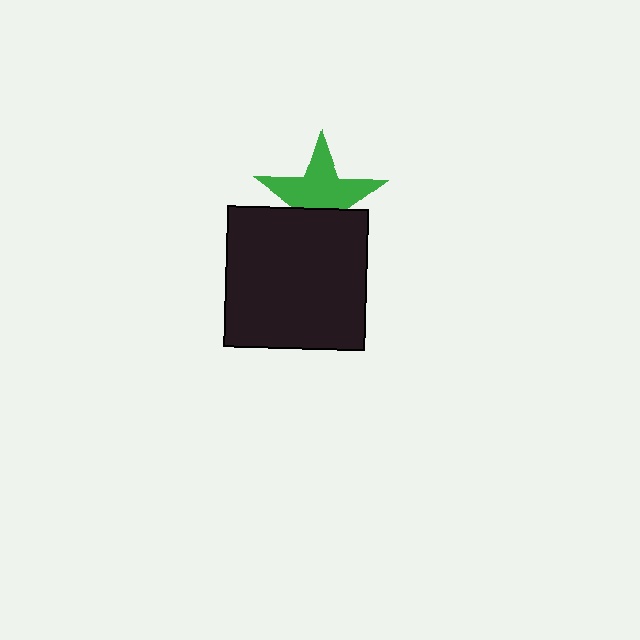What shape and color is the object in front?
The object in front is a black square.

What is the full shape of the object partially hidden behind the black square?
The partially hidden object is a green star.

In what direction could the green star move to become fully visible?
The green star could move up. That would shift it out from behind the black square entirely.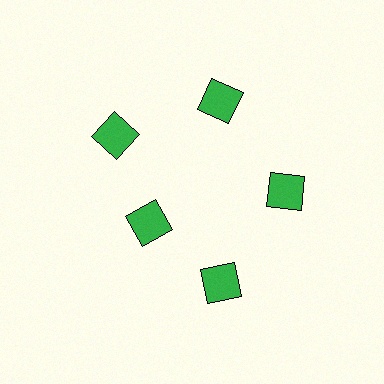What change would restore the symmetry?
The symmetry would be restored by moving it outward, back onto the ring so that all 5 diamonds sit at equal angles and equal distance from the center.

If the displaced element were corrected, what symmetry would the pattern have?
It would have 5-fold rotational symmetry — the pattern would map onto itself every 72 degrees.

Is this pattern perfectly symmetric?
No. The 5 green diamonds are arranged in a ring, but one element near the 8 o'clock position is pulled inward toward the center, breaking the 5-fold rotational symmetry.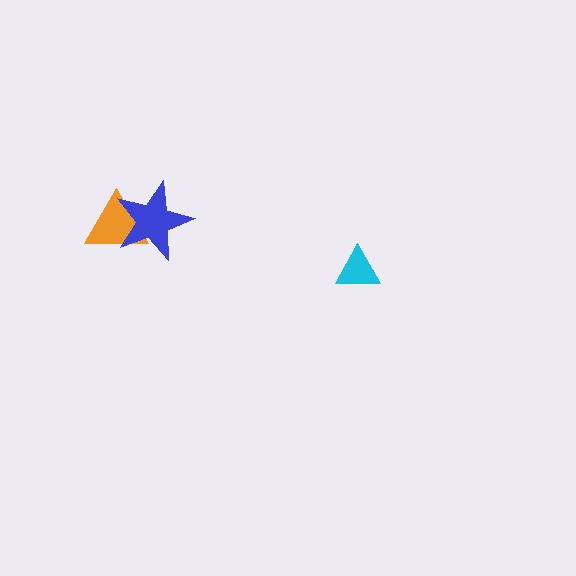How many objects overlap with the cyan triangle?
0 objects overlap with the cyan triangle.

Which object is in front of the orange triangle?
The blue star is in front of the orange triangle.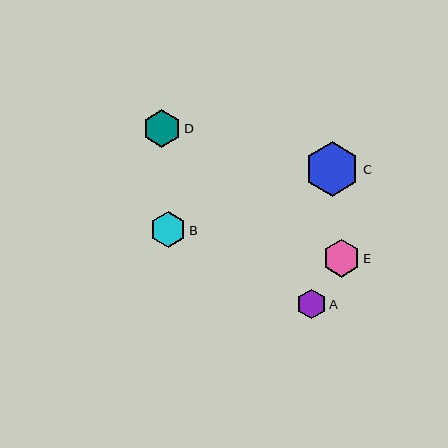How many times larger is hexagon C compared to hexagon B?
Hexagon C is approximately 1.5 times the size of hexagon B.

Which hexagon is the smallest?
Hexagon A is the smallest with a size of approximately 29 pixels.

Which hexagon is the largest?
Hexagon C is the largest with a size of approximately 55 pixels.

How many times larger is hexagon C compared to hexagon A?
Hexagon C is approximately 1.9 times the size of hexagon A.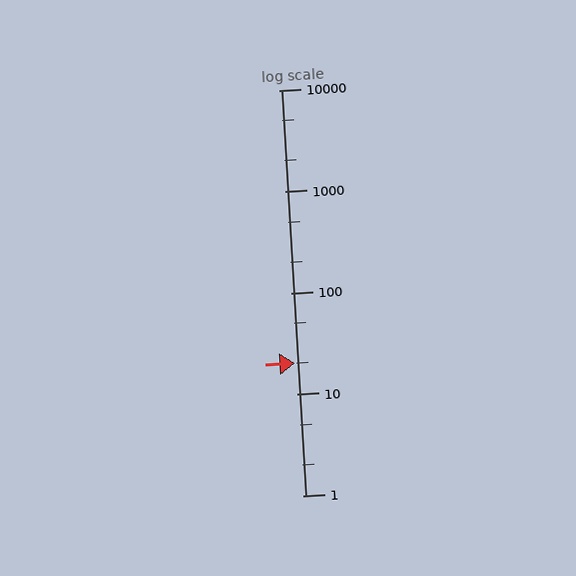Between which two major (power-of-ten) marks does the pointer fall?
The pointer is between 10 and 100.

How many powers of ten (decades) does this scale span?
The scale spans 4 decades, from 1 to 10000.